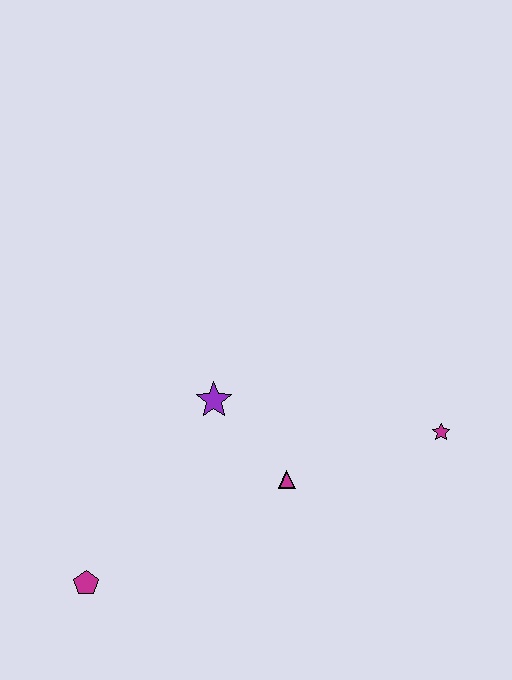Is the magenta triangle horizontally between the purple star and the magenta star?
Yes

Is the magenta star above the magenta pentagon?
Yes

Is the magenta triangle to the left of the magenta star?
Yes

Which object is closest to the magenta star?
The magenta triangle is closest to the magenta star.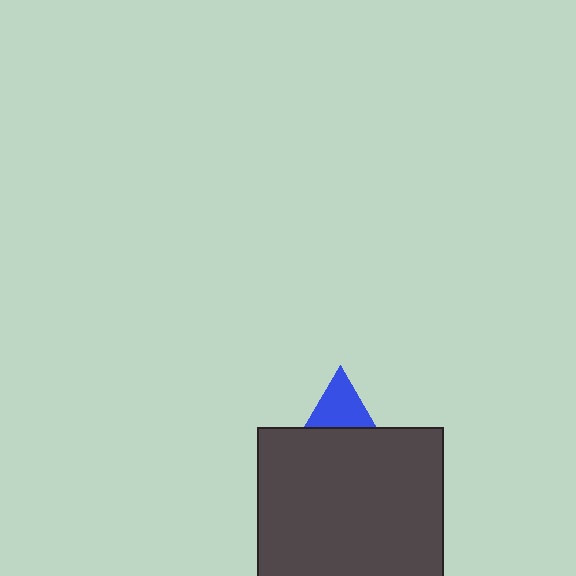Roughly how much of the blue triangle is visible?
A small part of it is visible (roughly 36%).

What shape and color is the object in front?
The object in front is a dark gray square.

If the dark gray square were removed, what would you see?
You would see the complete blue triangle.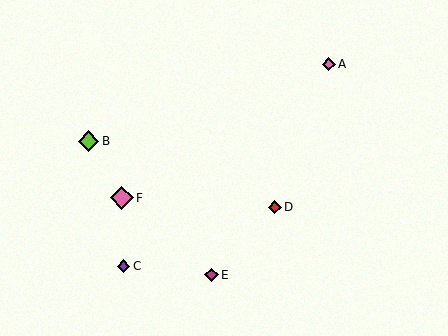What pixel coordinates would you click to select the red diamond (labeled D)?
Click at (275, 207) to select the red diamond D.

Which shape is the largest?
The pink diamond (labeled F) is the largest.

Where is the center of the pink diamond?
The center of the pink diamond is at (329, 64).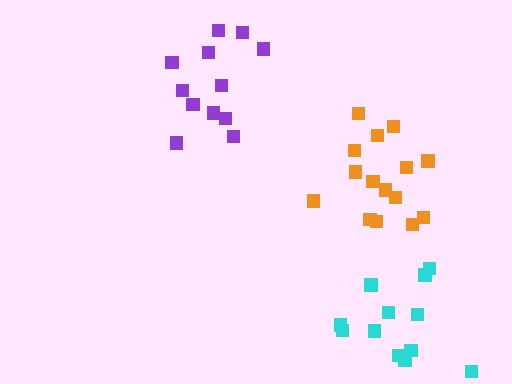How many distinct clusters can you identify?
There are 3 distinct clusters.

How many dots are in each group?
Group 1: 12 dots, Group 2: 12 dots, Group 3: 15 dots (39 total).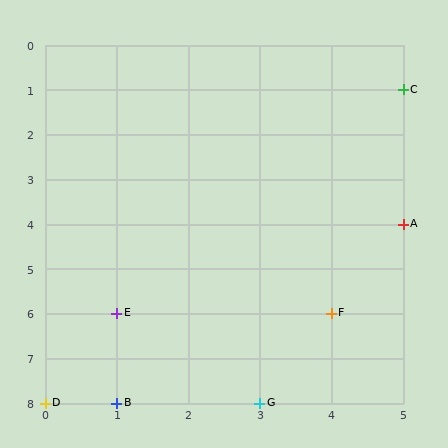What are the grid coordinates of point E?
Point E is at grid coordinates (1, 6).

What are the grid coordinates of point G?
Point G is at grid coordinates (3, 8).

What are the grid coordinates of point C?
Point C is at grid coordinates (5, 1).